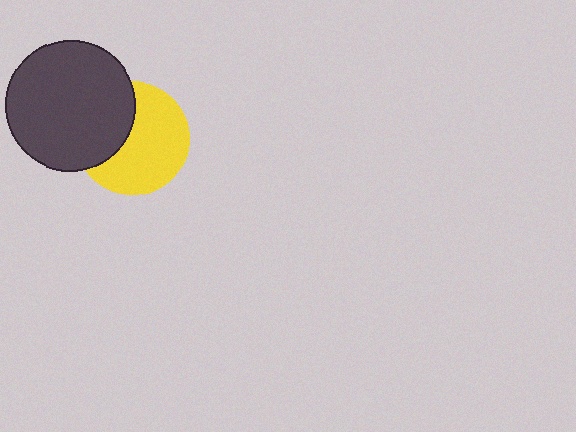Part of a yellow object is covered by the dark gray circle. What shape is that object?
It is a circle.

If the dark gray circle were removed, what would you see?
You would see the complete yellow circle.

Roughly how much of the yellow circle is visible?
About half of it is visible (roughly 64%).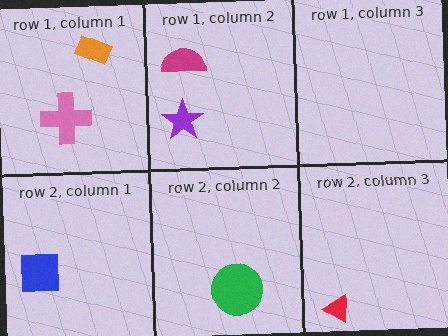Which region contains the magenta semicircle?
The row 1, column 2 region.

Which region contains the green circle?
The row 2, column 2 region.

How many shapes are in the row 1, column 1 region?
2.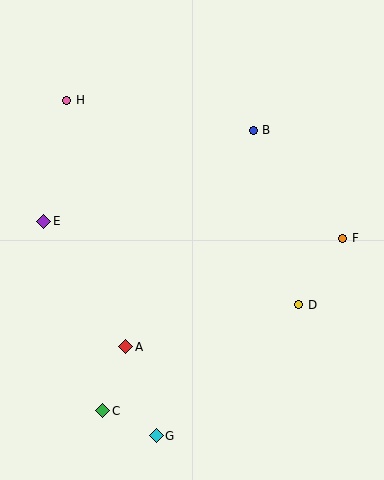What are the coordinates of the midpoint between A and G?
The midpoint between A and G is at (141, 391).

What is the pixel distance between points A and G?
The distance between A and G is 94 pixels.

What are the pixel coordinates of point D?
Point D is at (299, 305).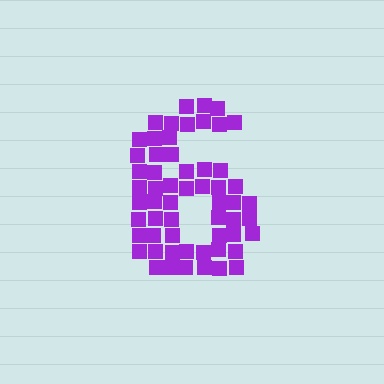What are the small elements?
The small elements are squares.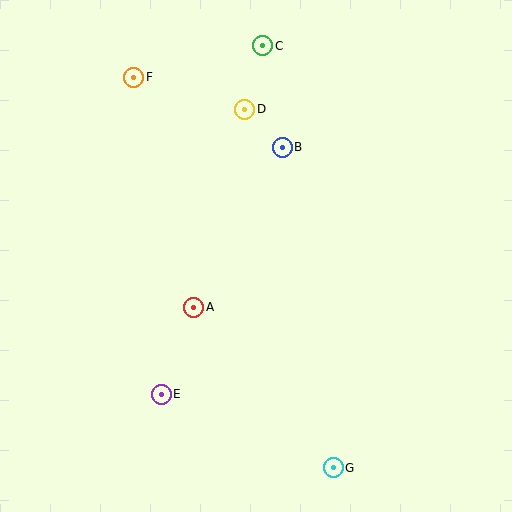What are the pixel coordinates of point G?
Point G is at (333, 468).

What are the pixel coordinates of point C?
Point C is at (263, 46).